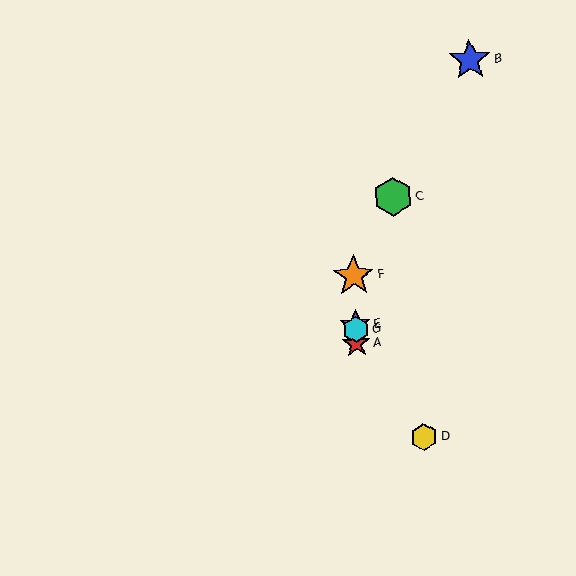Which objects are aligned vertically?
Objects A, E, F, G are aligned vertically.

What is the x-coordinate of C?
Object C is at x≈393.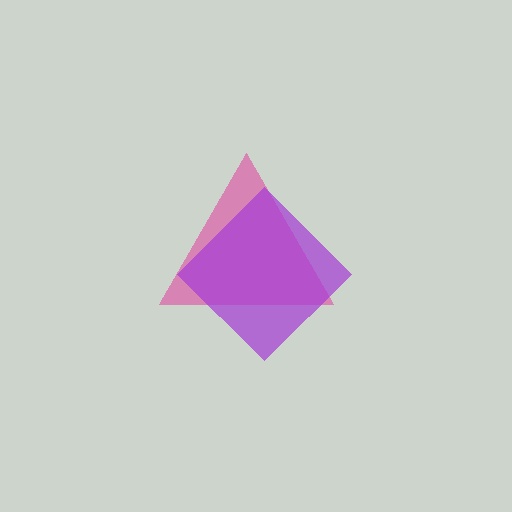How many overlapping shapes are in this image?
There are 2 overlapping shapes in the image.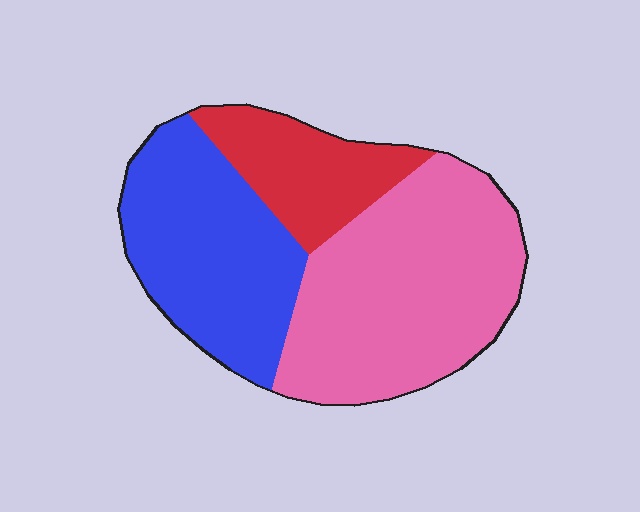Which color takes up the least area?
Red, at roughly 20%.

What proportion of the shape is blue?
Blue takes up about one third (1/3) of the shape.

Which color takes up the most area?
Pink, at roughly 45%.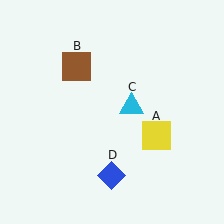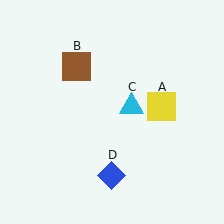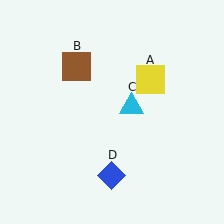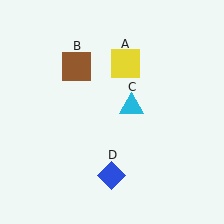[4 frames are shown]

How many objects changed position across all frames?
1 object changed position: yellow square (object A).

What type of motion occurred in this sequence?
The yellow square (object A) rotated counterclockwise around the center of the scene.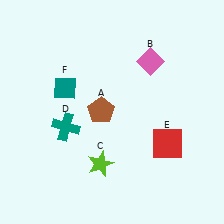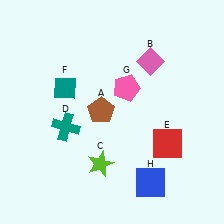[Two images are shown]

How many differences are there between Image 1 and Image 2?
There are 2 differences between the two images.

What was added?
A pink pentagon (G), a blue square (H) were added in Image 2.